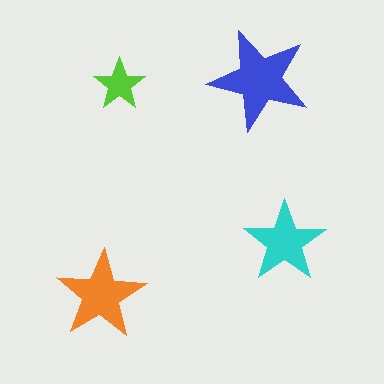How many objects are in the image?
There are 4 objects in the image.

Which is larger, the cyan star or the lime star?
The cyan one.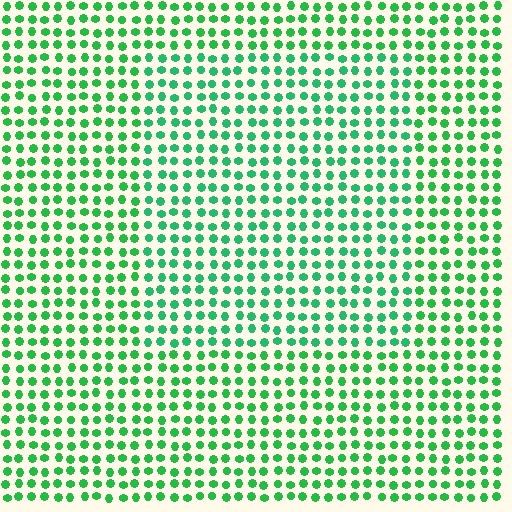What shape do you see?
I see a rectangle.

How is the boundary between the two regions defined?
The boundary is defined purely by a slight shift in hue (about 16 degrees). Spacing, size, and orientation are identical on both sides.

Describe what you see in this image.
The image is filled with small green elements in a uniform arrangement. A rectangle-shaped region is visible where the elements are tinted to a slightly different hue, forming a subtle color boundary.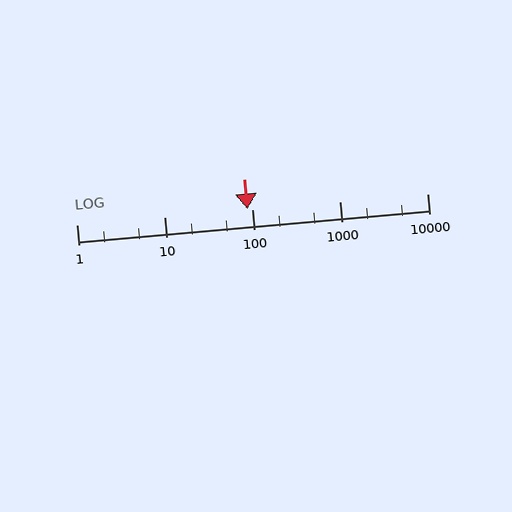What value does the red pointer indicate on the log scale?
The pointer indicates approximately 90.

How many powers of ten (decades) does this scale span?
The scale spans 4 decades, from 1 to 10000.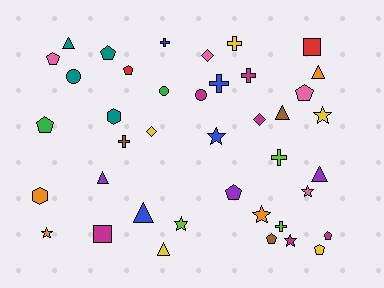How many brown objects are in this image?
There are 3 brown objects.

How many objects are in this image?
There are 40 objects.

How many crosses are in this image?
There are 7 crosses.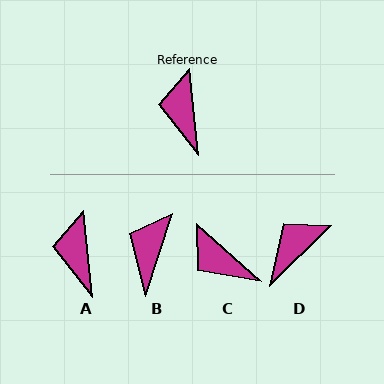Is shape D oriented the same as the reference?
No, it is off by about 51 degrees.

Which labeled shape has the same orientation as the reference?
A.